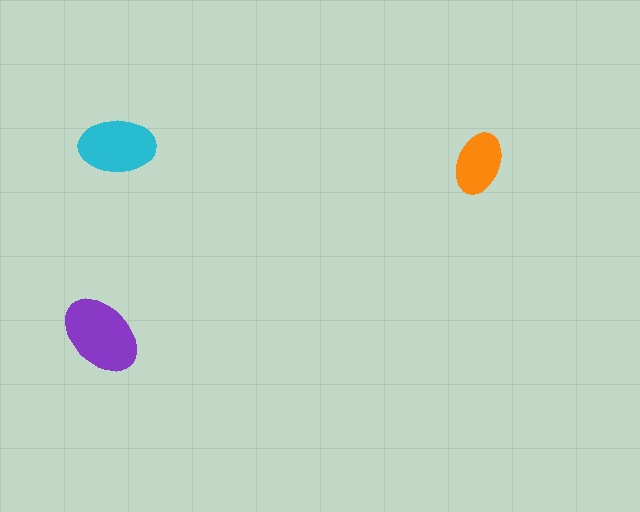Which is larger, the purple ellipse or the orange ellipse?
The purple one.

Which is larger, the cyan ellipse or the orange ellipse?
The cyan one.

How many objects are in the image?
There are 3 objects in the image.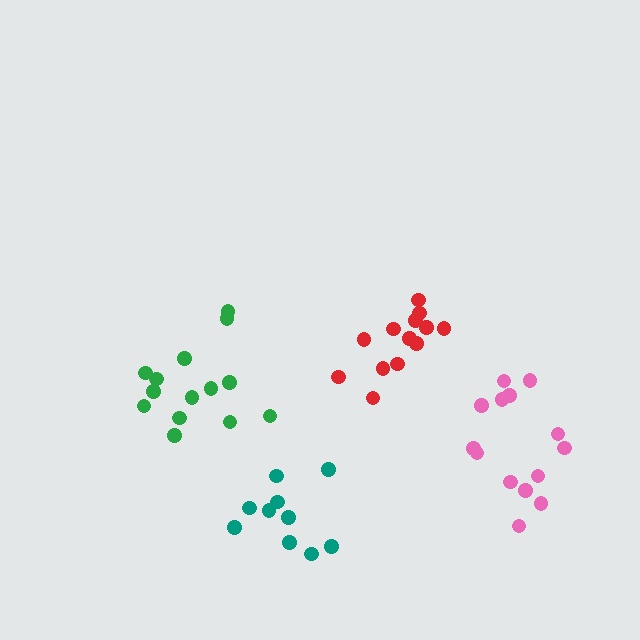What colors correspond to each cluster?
The clusters are colored: red, green, teal, pink.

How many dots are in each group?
Group 1: 13 dots, Group 2: 14 dots, Group 3: 10 dots, Group 4: 14 dots (51 total).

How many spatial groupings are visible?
There are 4 spatial groupings.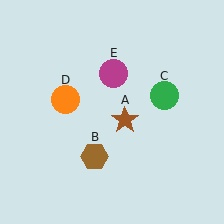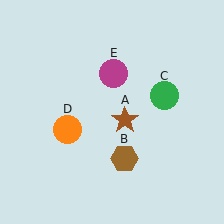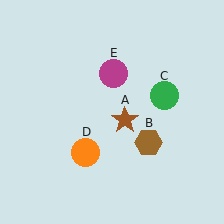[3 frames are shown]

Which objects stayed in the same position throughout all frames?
Brown star (object A) and green circle (object C) and magenta circle (object E) remained stationary.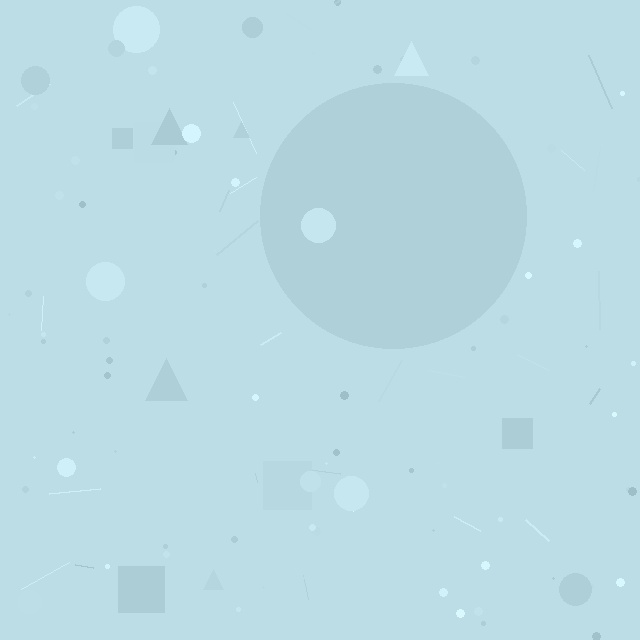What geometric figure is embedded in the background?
A circle is embedded in the background.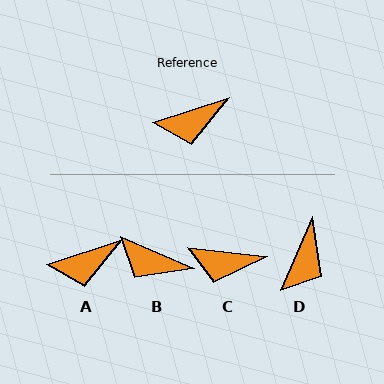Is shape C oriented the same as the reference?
No, it is off by about 25 degrees.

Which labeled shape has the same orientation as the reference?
A.